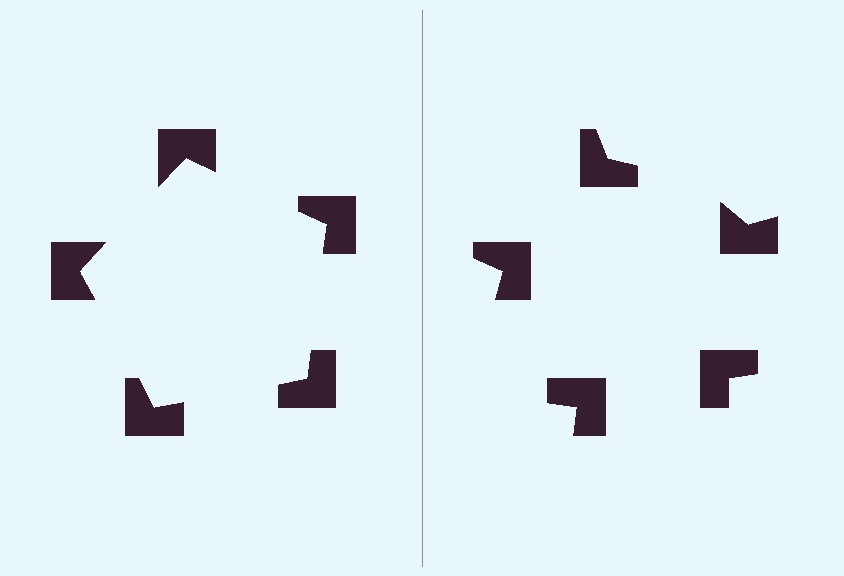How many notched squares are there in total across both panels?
10 — 5 on each side.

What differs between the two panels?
The notched squares are positioned identically on both sides; only the wedge orientations differ. On the left they align to a pentagon; on the right they are misaligned.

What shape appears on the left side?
An illusory pentagon.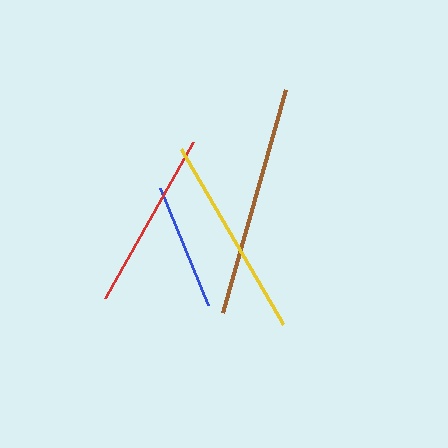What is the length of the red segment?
The red segment is approximately 178 pixels long.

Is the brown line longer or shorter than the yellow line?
The brown line is longer than the yellow line.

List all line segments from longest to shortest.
From longest to shortest: brown, yellow, red, blue.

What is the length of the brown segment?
The brown segment is approximately 233 pixels long.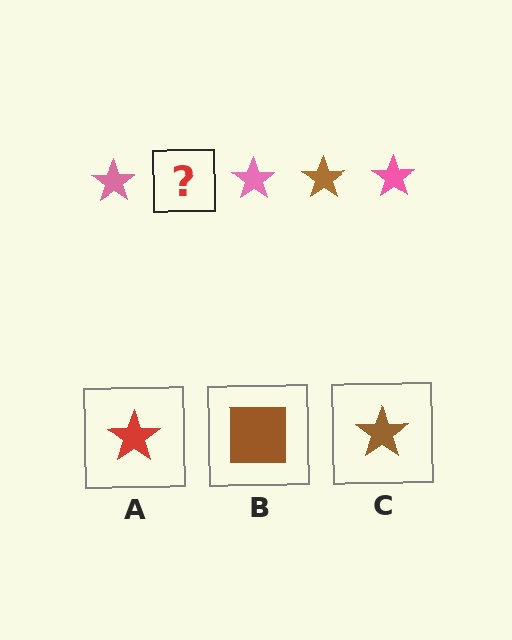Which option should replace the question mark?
Option C.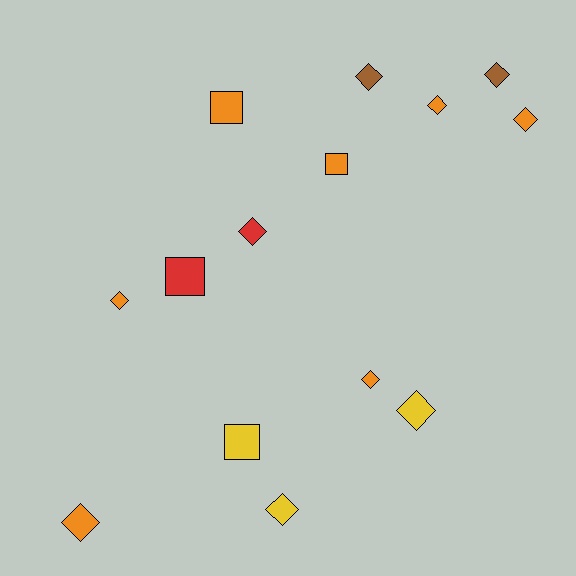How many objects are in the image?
There are 14 objects.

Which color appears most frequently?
Orange, with 7 objects.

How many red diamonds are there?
There is 1 red diamond.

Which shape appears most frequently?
Diamond, with 10 objects.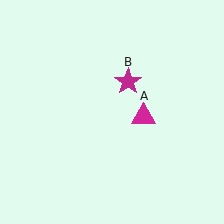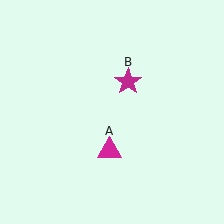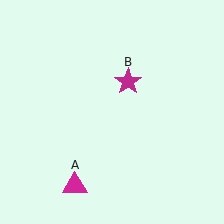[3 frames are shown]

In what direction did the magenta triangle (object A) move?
The magenta triangle (object A) moved down and to the left.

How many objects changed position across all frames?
1 object changed position: magenta triangle (object A).